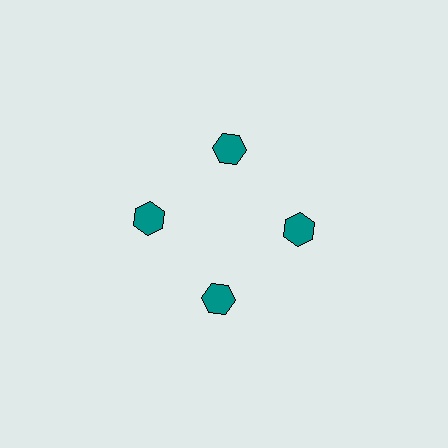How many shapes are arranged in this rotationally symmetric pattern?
There are 4 shapes, arranged in 4 groups of 1.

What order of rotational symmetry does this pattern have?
This pattern has 4-fold rotational symmetry.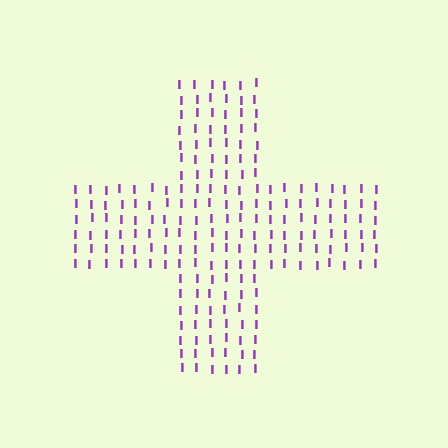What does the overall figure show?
The overall figure shows a cross.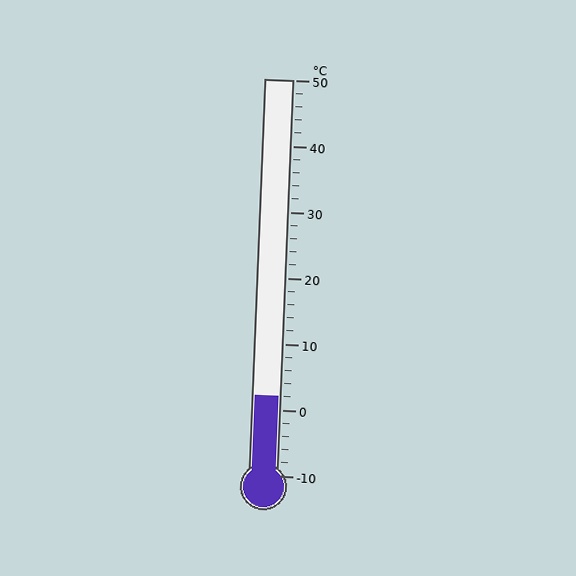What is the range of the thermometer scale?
The thermometer scale ranges from -10°C to 50°C.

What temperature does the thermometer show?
The thermometer shows approximately 2°C.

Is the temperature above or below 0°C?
The temperature is above 0°C.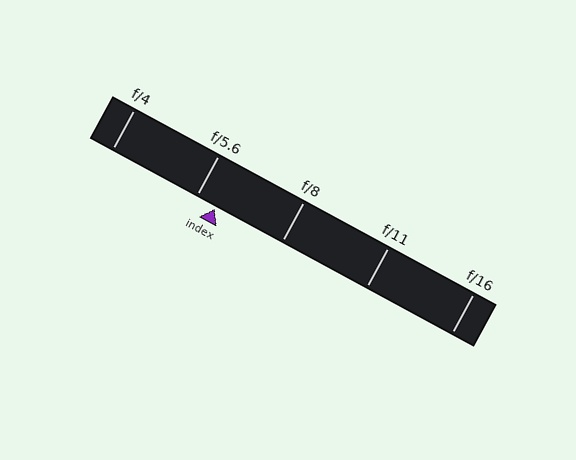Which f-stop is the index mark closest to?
The index mark is closest to f/5.6.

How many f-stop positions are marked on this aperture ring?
There are 5 f-stop positions marked.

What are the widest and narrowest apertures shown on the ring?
The widest aperture shown is f/4 and the narrowest is f/16.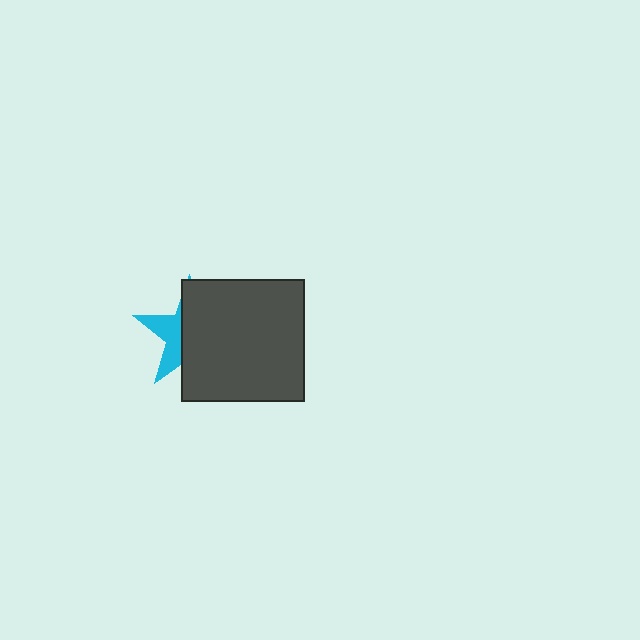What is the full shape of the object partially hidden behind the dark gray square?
The partially hidden object is a cyan star.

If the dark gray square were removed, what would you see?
You would see the complete cyan star.